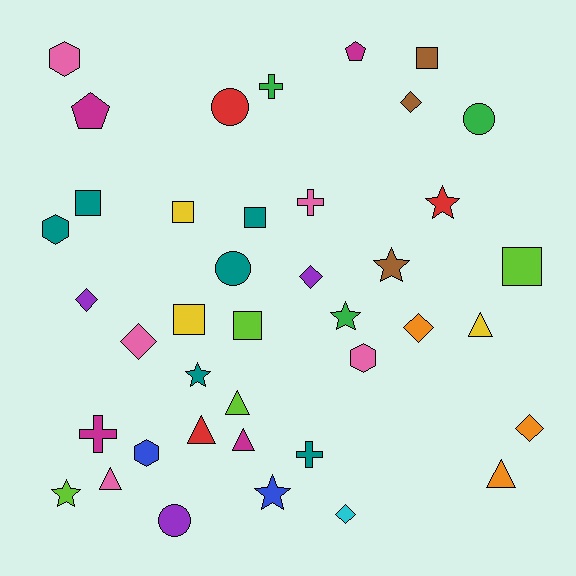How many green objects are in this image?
There are 3 green objects.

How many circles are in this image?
There are 4 circles.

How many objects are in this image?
There are 40 objects.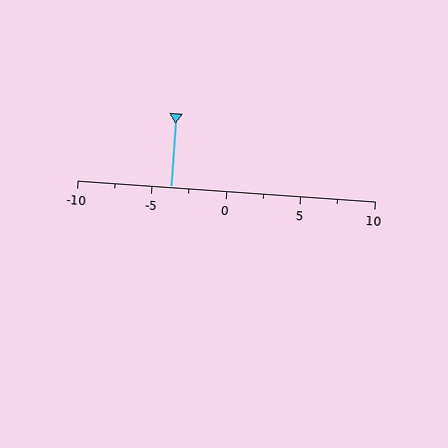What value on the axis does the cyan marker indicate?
The marker indicates approximately -3.8.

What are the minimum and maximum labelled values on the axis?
The axis runs from -10 to 10.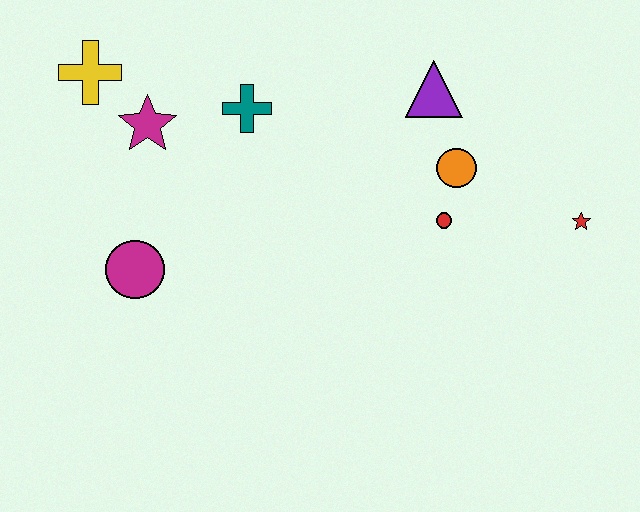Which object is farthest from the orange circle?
The yellow cross is farthest from the orange circle.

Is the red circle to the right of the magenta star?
Yes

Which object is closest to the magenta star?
The yellow cross is closest to the magenta star.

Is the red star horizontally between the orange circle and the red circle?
No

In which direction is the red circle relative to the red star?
The red circle is to the left of the red star.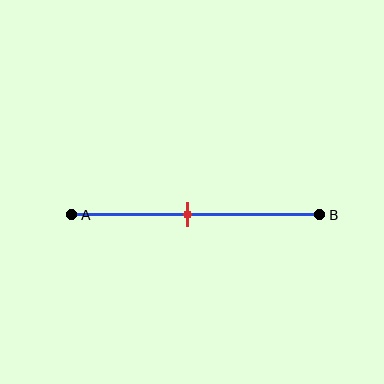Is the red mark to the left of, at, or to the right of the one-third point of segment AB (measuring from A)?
The red mark is to the right of the one-third point of segment AB.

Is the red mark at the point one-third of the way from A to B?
No, the mark is at about 45% from A, not at the 33% one-third point.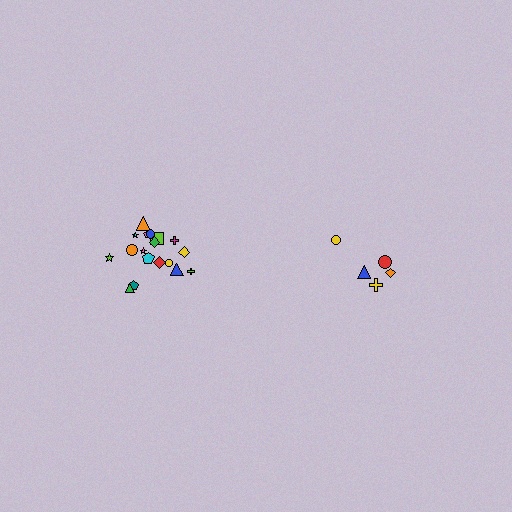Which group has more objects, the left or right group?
The left group.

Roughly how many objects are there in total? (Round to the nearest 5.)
Roughly 25 objects in total.